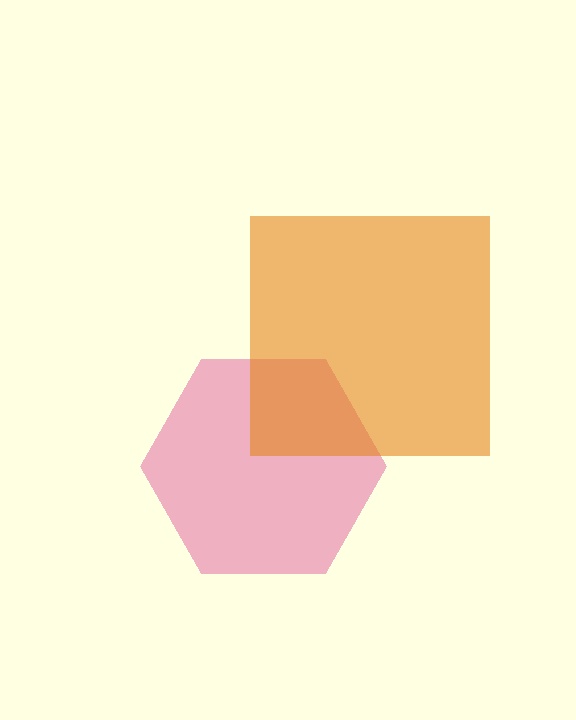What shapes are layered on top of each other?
The layered shapes are: a magenta hexagon, an orange square.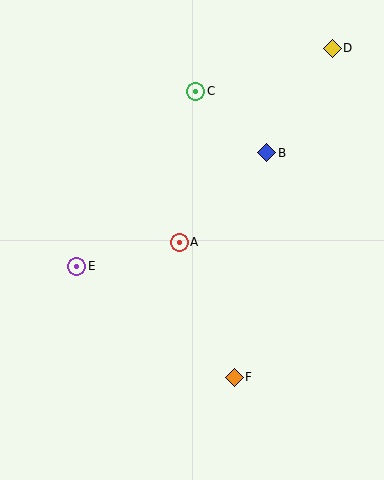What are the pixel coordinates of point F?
Point F is at (234, 377).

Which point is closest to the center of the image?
Point A at (179, 242) is closest to the center.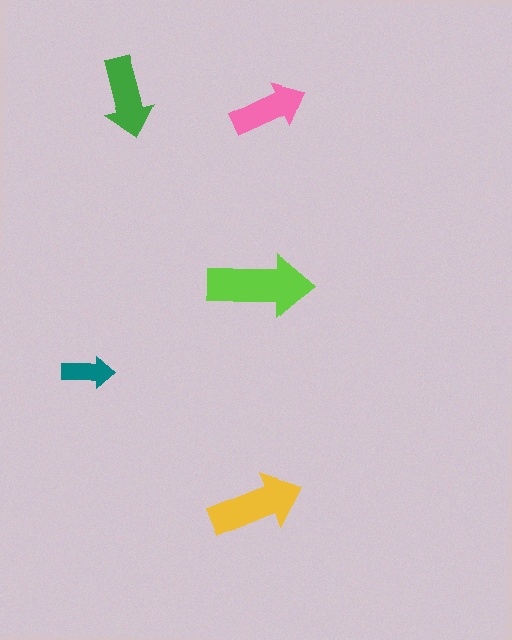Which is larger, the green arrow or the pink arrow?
The green one.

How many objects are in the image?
There are 5 objects in the image.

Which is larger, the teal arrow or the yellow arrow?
The yellow one.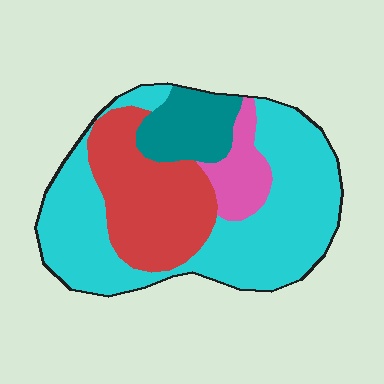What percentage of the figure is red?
Red takes up between a sixth and a third of the figure.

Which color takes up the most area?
Cyan, at roughly 55%.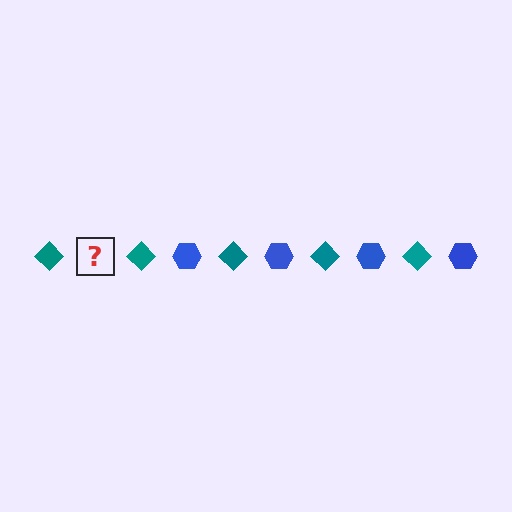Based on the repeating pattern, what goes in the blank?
The blank should be a blue hexagon.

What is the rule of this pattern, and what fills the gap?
The rule is that the pattern alternates between teal diamond and blue hexagon. The gap should be filled with a blue hexagon.